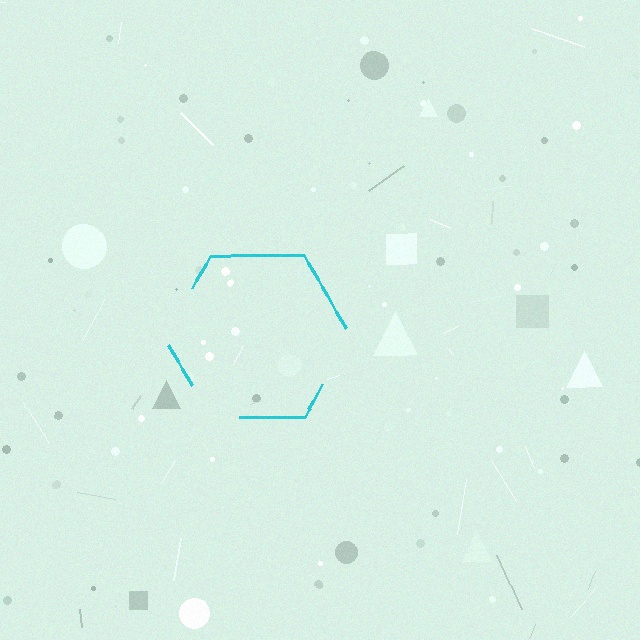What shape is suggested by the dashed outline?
The dashed outline suggests a hexagon.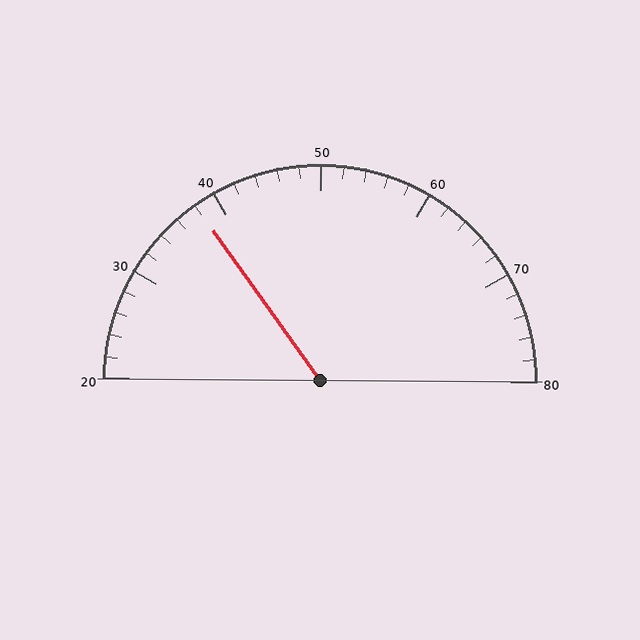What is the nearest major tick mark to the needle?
The nearest major tick mark is 40.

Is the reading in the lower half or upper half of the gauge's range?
The reading is in the lower half of the range (20 to 80).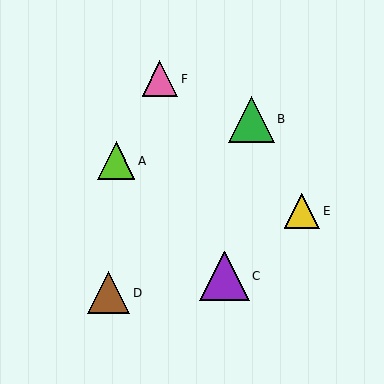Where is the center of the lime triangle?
The center of the lime triangle is at (116, 161).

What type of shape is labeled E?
Shape E is a yellow triangle.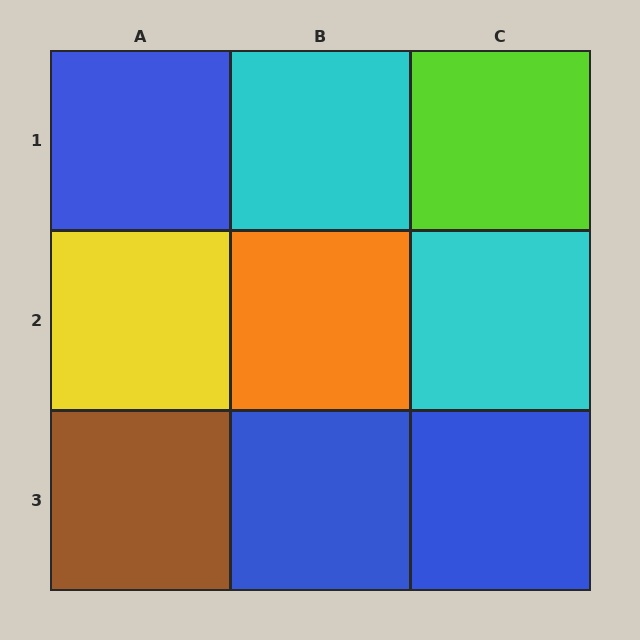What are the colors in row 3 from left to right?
Brown, blue, blue.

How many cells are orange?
1 cell is orange.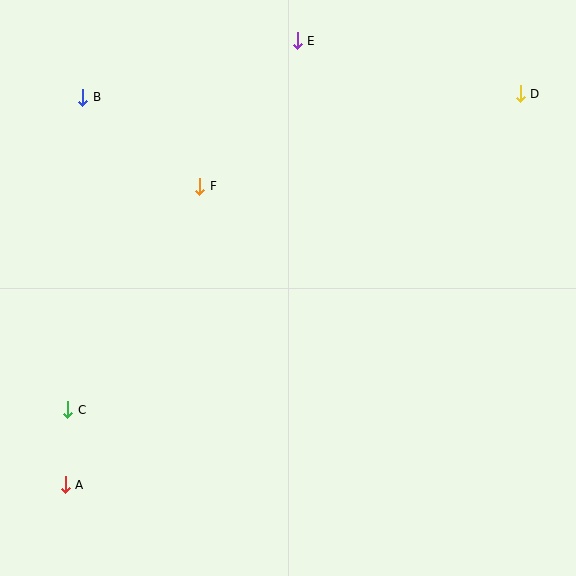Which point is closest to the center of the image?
Point F at (200, 186) is closest to the center.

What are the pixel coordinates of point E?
Point E is at (297, 41).